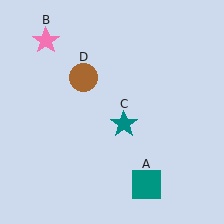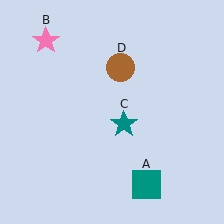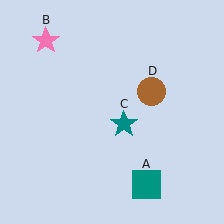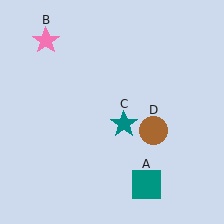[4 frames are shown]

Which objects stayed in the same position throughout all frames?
Teal square (object A) and pink star (object B) and teal star (object C) remained stationary.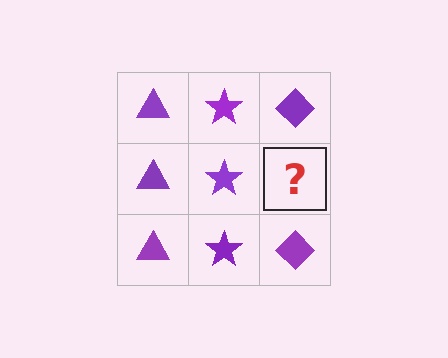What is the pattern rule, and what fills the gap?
The rule is that each column has a consistent shape. The gap should be filled with a purple diamond.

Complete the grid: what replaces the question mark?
The question mark should be replaced with a purple diamond.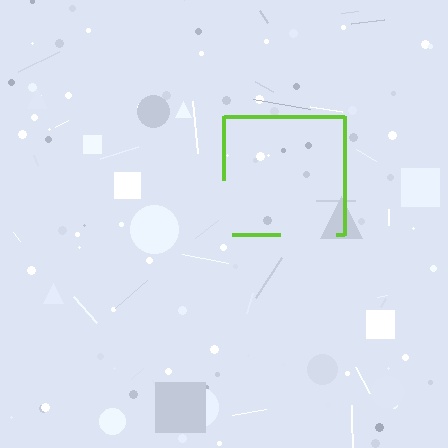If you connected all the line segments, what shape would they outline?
They would outline a square.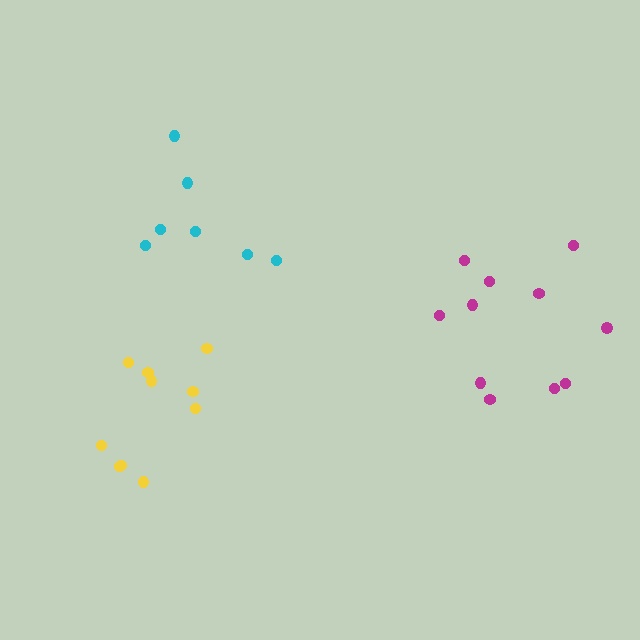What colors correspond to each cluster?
The clusters are colored: magenta, cyan, yellow.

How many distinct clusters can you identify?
There are 3 distinct clusters.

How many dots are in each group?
Group 1: 11 dots, Group 2: 7 dots, Group 3: 10 dots (28 total).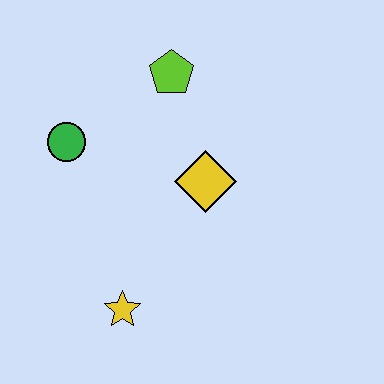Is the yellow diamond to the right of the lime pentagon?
Yes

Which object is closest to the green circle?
The lime pentagon is closest to the green circle.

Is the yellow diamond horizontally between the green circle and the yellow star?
No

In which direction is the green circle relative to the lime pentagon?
The green circle is to the left of the lime pentagon.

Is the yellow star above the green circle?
No